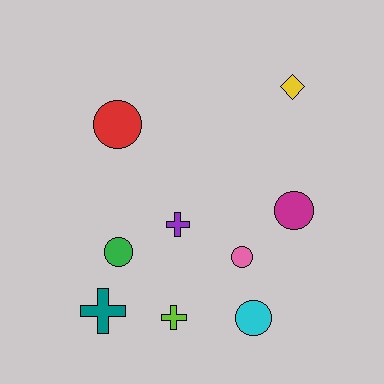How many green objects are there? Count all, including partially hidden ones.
There is 1 green object.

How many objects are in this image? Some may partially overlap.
There are 9 objects.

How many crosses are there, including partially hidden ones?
There are 3 crosses.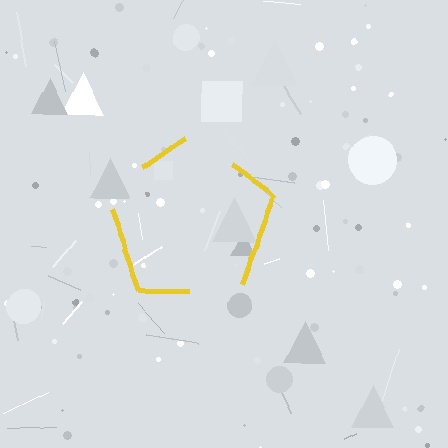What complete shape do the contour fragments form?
The contour fragments form a pentagon.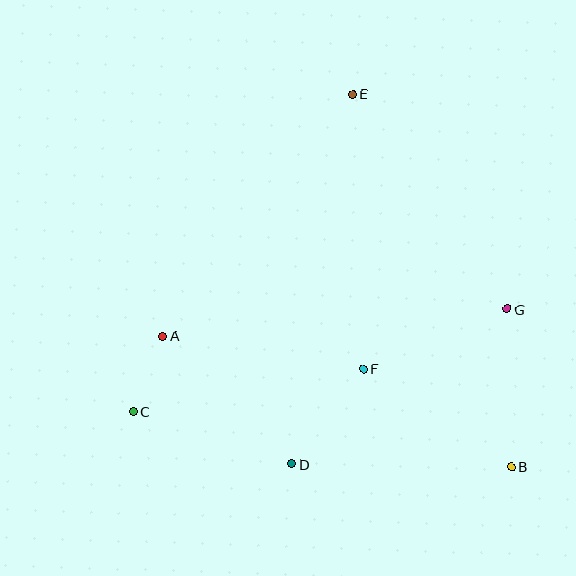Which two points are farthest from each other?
Points B and E are farthest from each other.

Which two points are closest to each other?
Points A and C are closest to each other.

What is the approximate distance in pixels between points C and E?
The distance between C and E is approximately 386 pixels.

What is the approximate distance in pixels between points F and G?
The distance between F and G is approximately 155 pixels.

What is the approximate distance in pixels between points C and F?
The distance between C and F is approximately 235 pixels.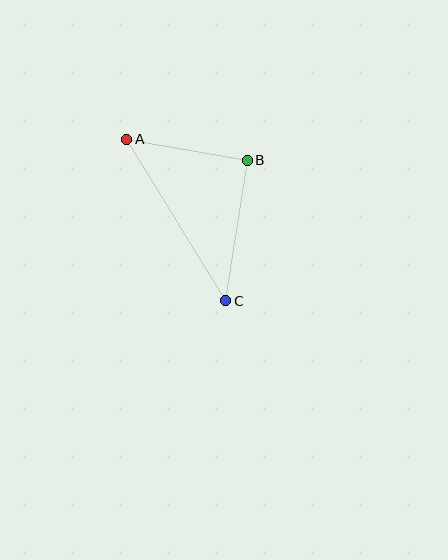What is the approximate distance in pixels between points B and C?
The distance between B and C is approximately 142 pixels.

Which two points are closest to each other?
Points A and B are closest to each other.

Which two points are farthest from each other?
Points A and C are farthest from each other.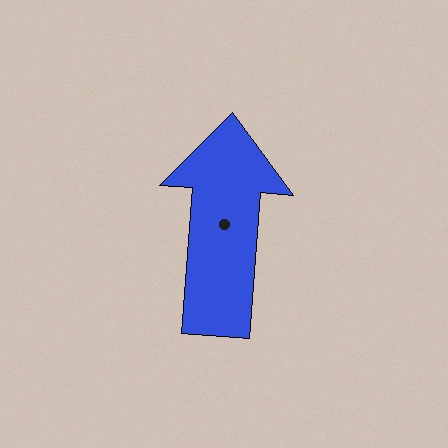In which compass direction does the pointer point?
North.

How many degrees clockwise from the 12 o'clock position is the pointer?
Approximately 4 degrees.